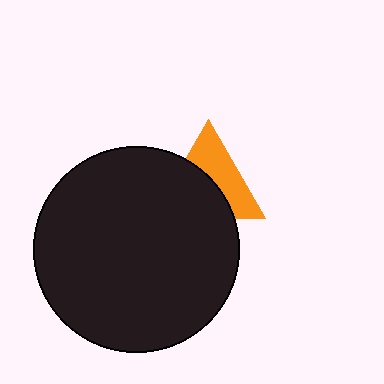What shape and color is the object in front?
The object in front is a black circle.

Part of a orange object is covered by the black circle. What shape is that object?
It is a triangle.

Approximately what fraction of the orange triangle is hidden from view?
Roughly 51% of the orange triangle is hidden behind the black circle.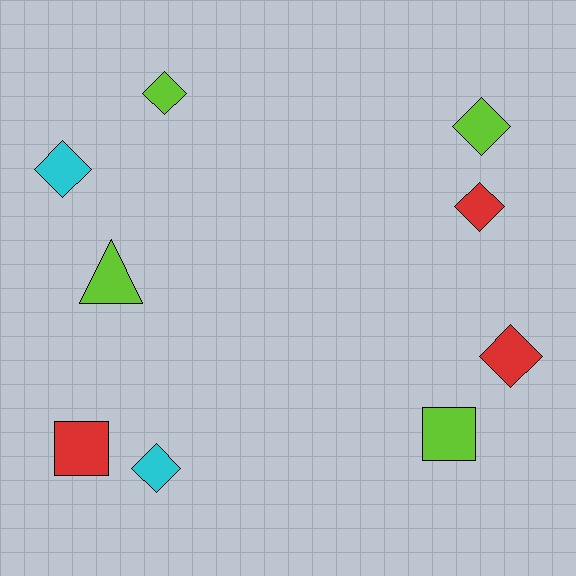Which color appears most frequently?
Lime, with 4 objects.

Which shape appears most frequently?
Diamond, with 6 objects.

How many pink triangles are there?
There are no pink triangles.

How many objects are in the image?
There are 9 objects.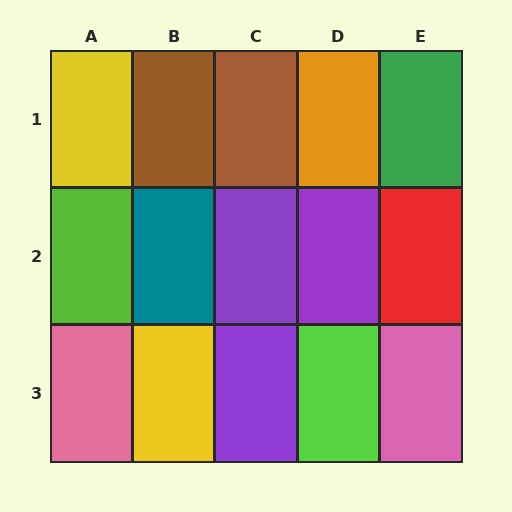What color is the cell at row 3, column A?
Pink.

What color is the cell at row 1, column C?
Brown.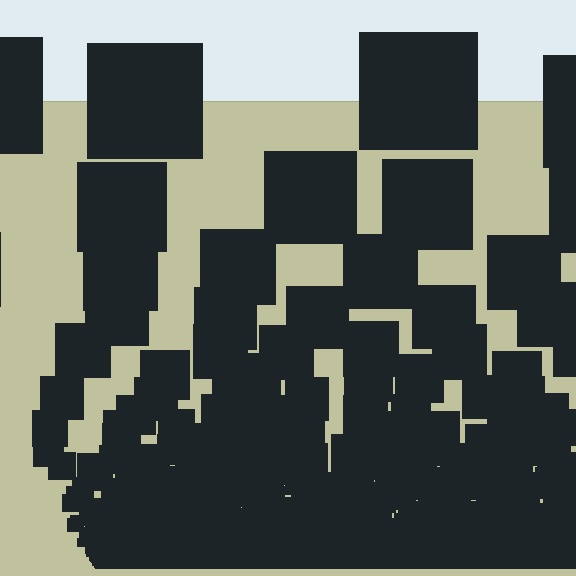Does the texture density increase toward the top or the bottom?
Density increases toward the bottom.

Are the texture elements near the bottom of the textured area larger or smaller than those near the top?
Smaller. The gradient is inverted — elements near the bottom are smaller and denser.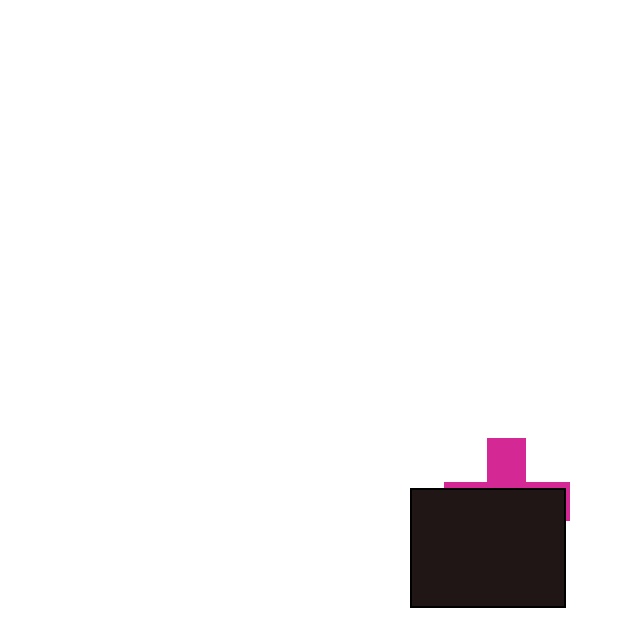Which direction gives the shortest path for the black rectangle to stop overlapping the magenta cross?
Moving down gives the shortest separation.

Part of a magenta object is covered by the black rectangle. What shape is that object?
It is a cross.